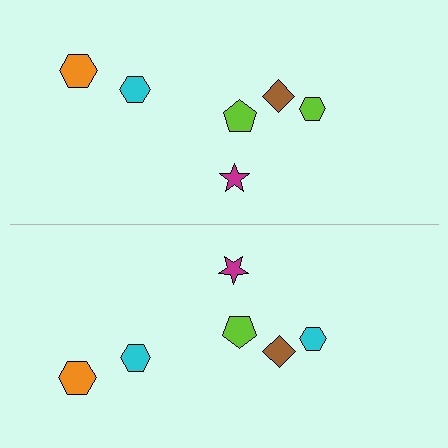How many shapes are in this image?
There are 12 shapes in this image.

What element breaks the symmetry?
The cyan hexagon on the bottom side breaks the symmetry — its mirror counterpart is lime.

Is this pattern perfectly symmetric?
No, the pattern is not perfectly symmetric. The cyan hexagon on the bottom side breaks the symmetry — its mirror counterpart is lime.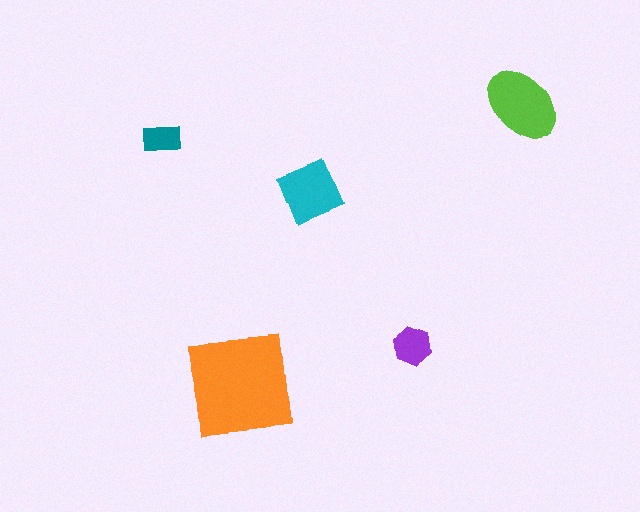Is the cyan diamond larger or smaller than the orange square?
Smaller.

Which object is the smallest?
The teal rectangle.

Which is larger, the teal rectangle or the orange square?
The orange square.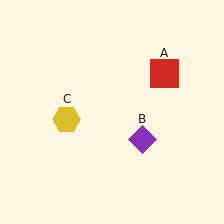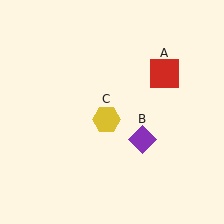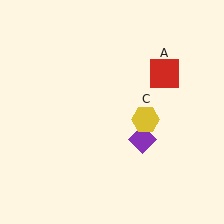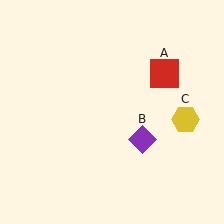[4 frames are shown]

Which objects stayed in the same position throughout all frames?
Red square (object A) and purple diamond (object B) remained stationary.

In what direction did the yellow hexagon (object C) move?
The yellow hexagon (object C) moved right.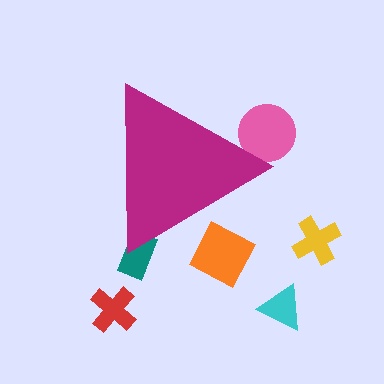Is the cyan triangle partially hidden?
No, the cyan triangle is fully visible.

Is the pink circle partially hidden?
Yes, the pink circle is partially hidden behind the magenta triangle.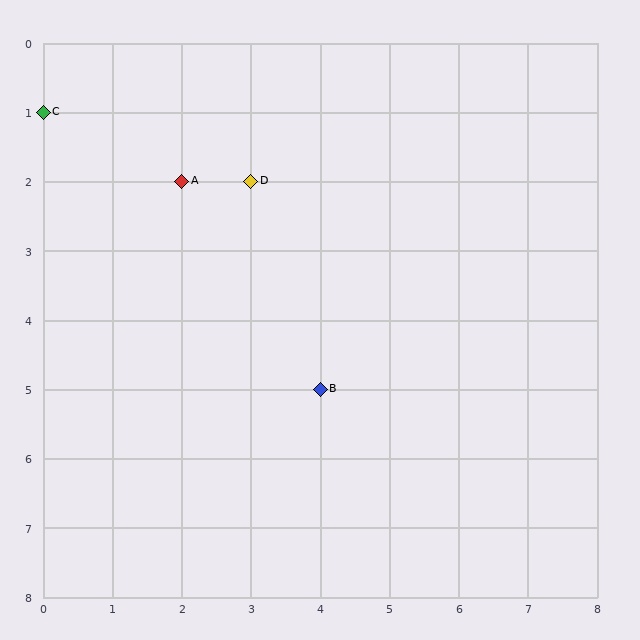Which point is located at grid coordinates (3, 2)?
Point D is at (3, 2).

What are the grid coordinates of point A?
Point A is at grid coordinates (2, 2).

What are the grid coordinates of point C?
Point C is at grid coordinates (0, 1).